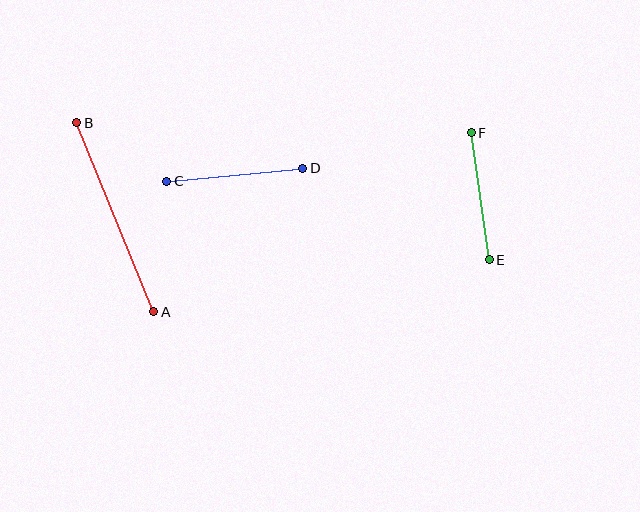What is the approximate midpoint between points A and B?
The midpoint is at approximately (115, 217) pixels.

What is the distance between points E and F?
The distance is approximately 128 pixels.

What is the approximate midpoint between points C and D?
The midpoint is at approximately (235, 175) pixels.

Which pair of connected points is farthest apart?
Points A and B are farthest apart.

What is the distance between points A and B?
The distance is approximately 205 pixels.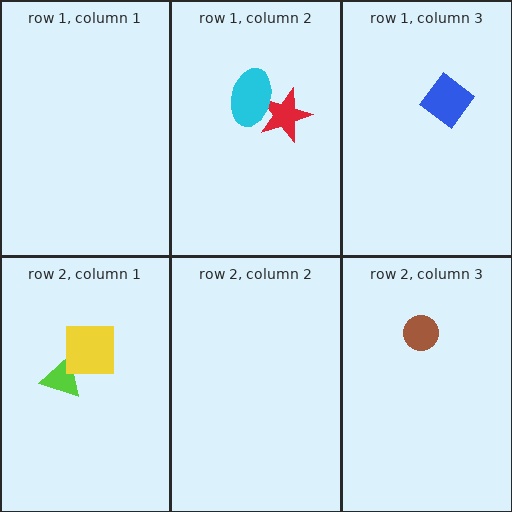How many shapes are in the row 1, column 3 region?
1.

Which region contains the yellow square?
The row 2, column 1 region.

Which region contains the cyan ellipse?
The row 1, column 2 region.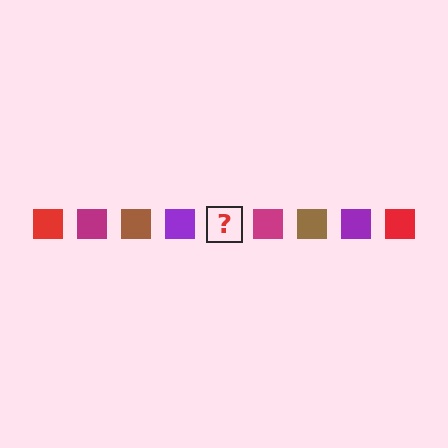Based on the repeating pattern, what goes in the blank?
The blank should be a red square.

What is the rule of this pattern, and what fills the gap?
The rule is that the pattern cycles through red, magenta, brown, purple squares. The gap should be filled with a red square.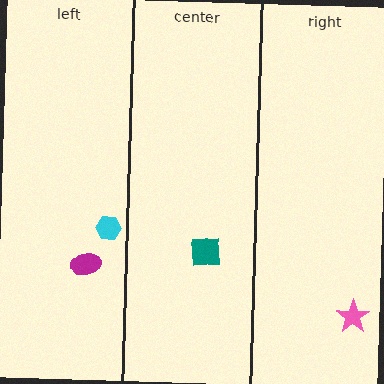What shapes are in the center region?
The teal square.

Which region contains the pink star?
The right region.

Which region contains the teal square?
The center region.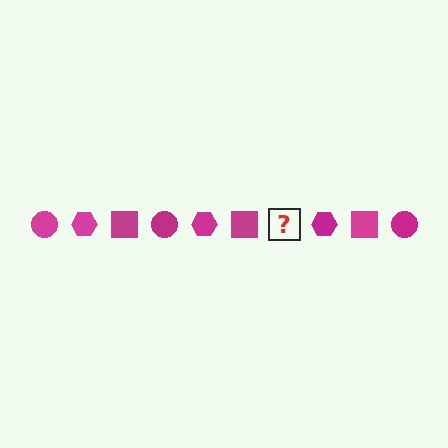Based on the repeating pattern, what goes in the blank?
The blank should be a magenta circle.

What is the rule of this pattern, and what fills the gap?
The rule is that the pattern cycles through circle, hexagon, square shapes in magenta. The gap should be filled with a magenta circle.